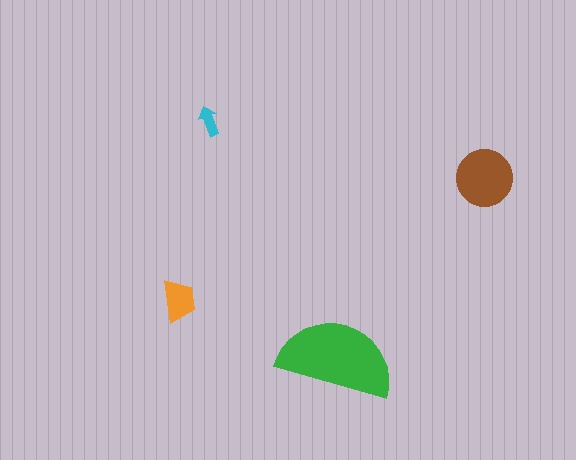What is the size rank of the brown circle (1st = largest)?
2nd.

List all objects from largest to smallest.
The green semicircle, the brown circle, the orange trapezoid, the cyan arrow.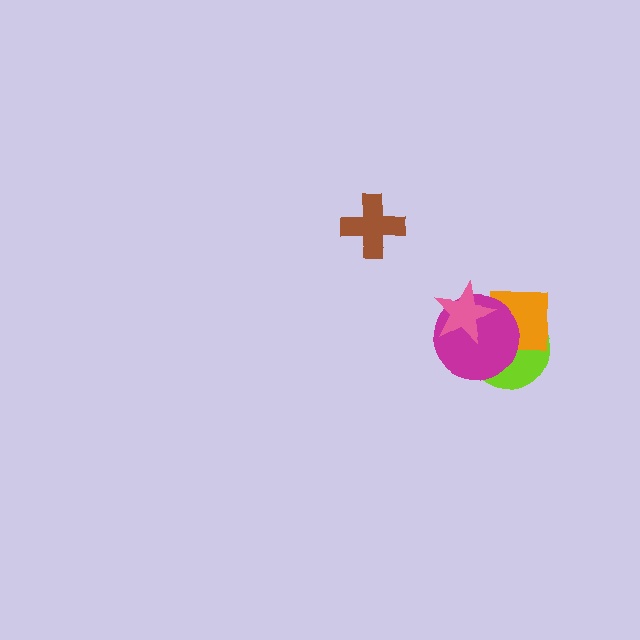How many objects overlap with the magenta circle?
3 objects overlap with the magenta circle.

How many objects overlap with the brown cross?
0 objects overlap with the brown cross.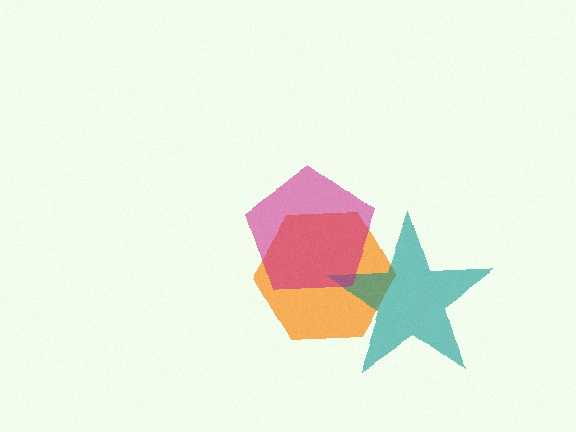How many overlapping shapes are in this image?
There are 3 overlapping shapes in the image.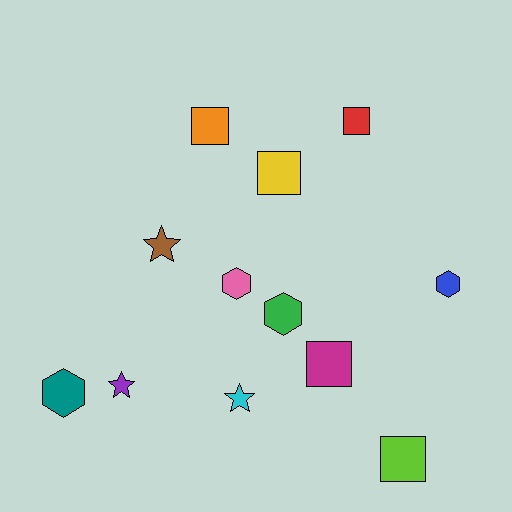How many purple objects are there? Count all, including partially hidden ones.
There is 1 purple object.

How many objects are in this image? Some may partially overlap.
There are 12 objects.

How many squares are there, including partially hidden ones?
There are 5 squares.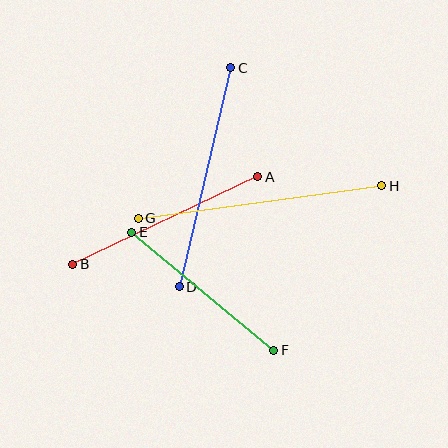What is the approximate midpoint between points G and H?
The midpoint is at approximately (260, 202) pixels.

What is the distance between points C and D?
The distance is approximately 225 pixels.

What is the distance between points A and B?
The distance is approximately 204 pixels.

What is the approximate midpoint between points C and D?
The midpoint is at approximately (205, 177) pixels.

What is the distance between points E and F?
The distance is approximately 184 pixels.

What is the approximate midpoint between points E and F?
The midpoint is at approximately (203, 291) pixels.